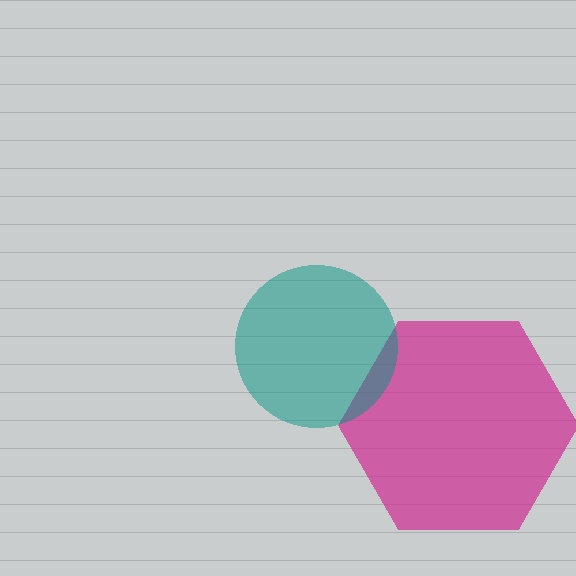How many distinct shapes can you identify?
There are 2 distinct shapes: a magenta hexagon, a teal circle.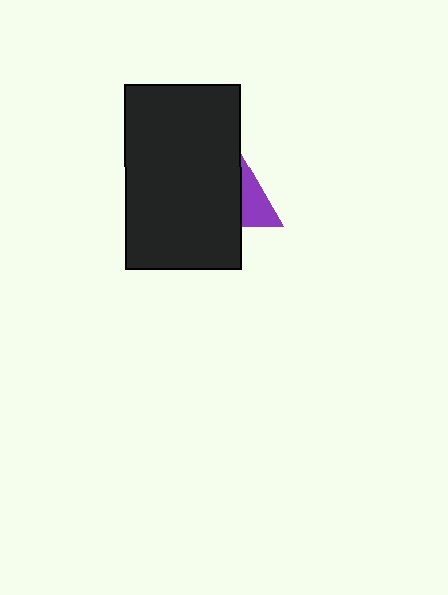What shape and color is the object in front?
The object in front is a black rectangle.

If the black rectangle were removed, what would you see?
You would see the complete purple triangle.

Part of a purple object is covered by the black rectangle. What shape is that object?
It is a triangle.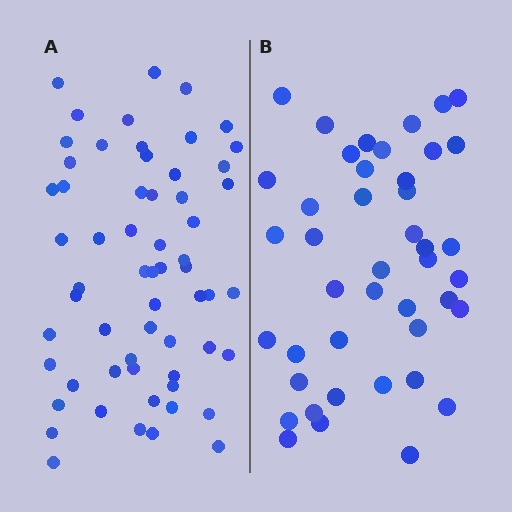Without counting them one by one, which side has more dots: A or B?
Region A (the left region) has more dots.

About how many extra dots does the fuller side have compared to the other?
Region A has approximately 15 more dots than region B.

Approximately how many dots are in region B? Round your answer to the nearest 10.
About 40 dots. (The exact count is 43, which rounds to 40.)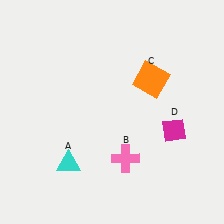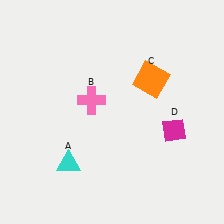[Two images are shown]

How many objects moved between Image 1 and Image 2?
1 object moved between the two images.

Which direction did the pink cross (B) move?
The pink cross (B) moved up.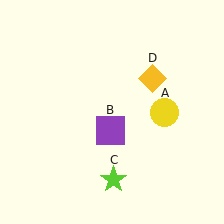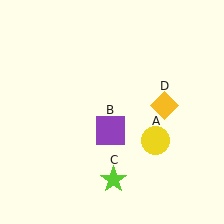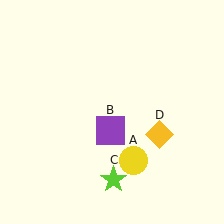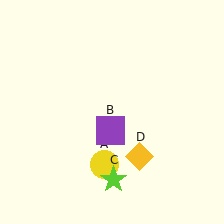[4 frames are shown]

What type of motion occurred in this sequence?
The yellow circle (object A), yellow diamond (object D) rotated clockwise around the center of the scene.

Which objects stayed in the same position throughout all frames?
Purple square (object B) and lime star (object C) remained stationary.